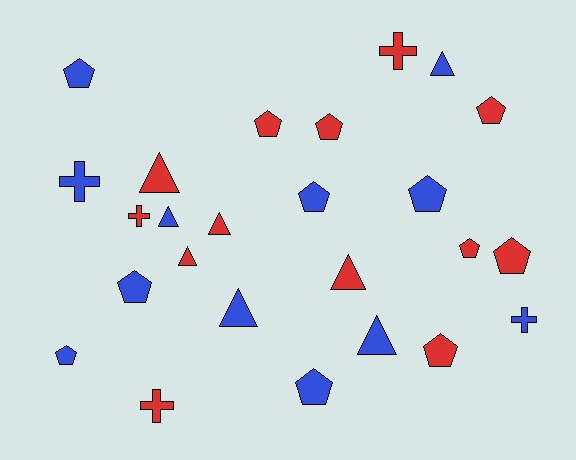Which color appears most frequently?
Red, with 13 objects.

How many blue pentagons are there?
There are 6 blue pentagons.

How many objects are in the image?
There are 25 objects.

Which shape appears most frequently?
Pentagon, with 12 objects.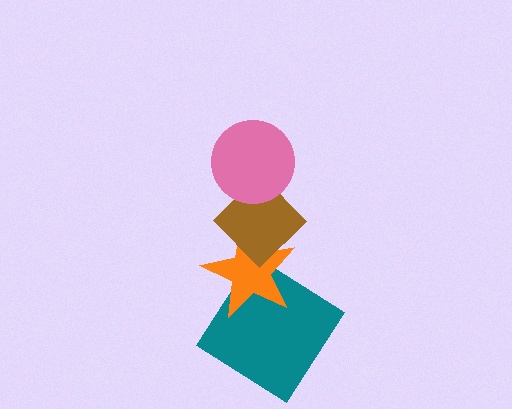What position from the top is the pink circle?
The pink circle is 1st from the top.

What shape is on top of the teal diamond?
The orange star is on top of the teal diamond.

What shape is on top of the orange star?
The brown diamond is on top of the orange star.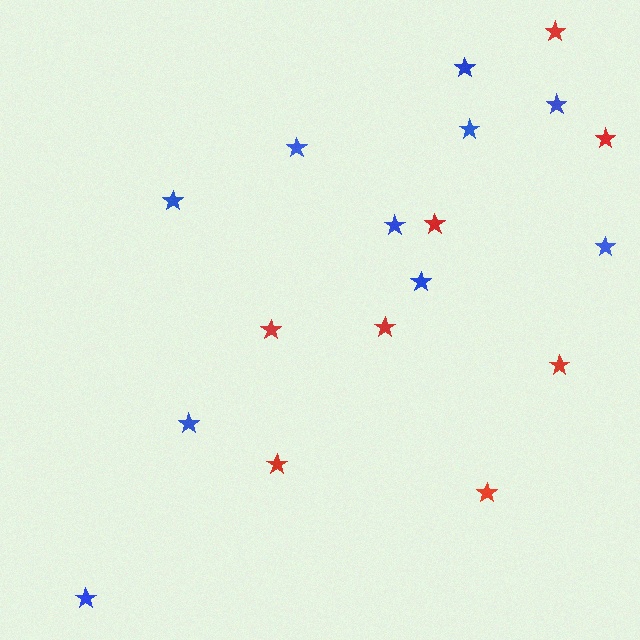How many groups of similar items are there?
There are 2 groups: one group of red stars (8) and one group of blue stars (10).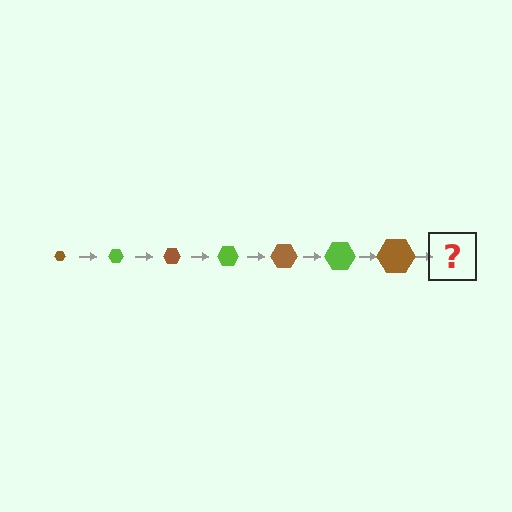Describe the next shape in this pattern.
It should be a lime hexagon, larger than the previous one.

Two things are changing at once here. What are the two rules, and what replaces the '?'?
The two rules are that the hexagon grows larger each step and the color cycles through brown and lime. The '?' should be a lime hexagon, larger than the previous one.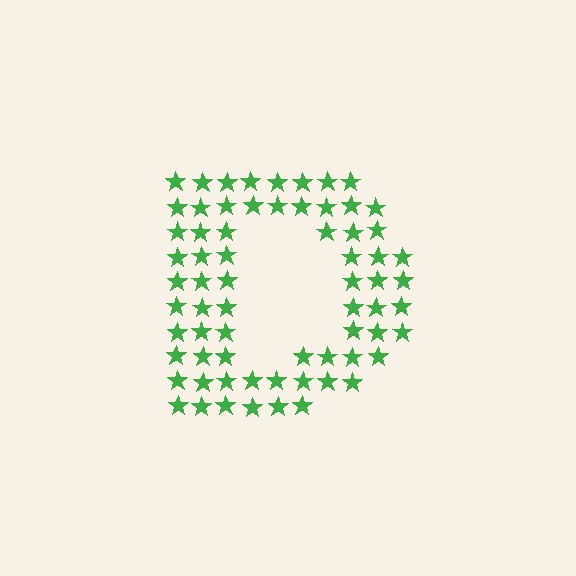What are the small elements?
The small elements are stars.